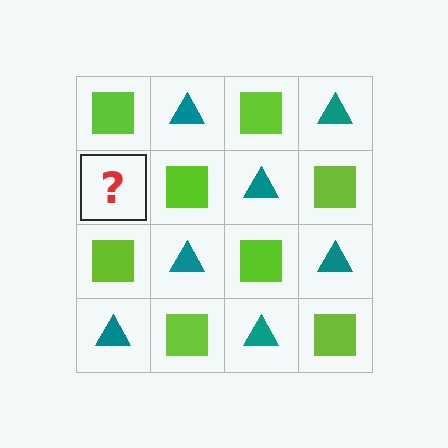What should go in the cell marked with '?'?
The missing cell should contain a teal triangle.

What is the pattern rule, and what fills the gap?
The rule is that it alternates lime square and teal triangle in a checkerboard pattern. The gap should be filled with a teal triangle.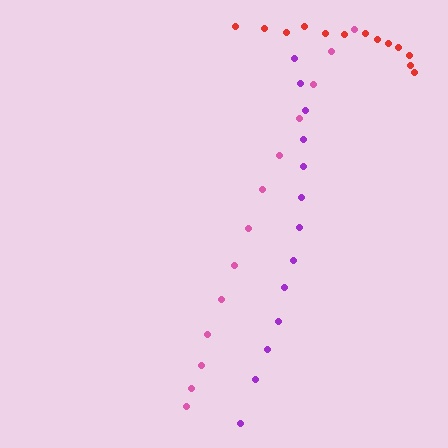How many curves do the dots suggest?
There are 3 distinct paths.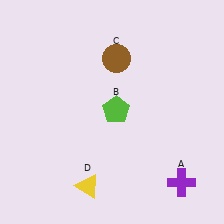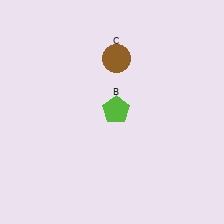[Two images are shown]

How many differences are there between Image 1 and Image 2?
There are 2 differences between the two images.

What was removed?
The yellow triangle (D), the purple cross (A) were removed in Image 2.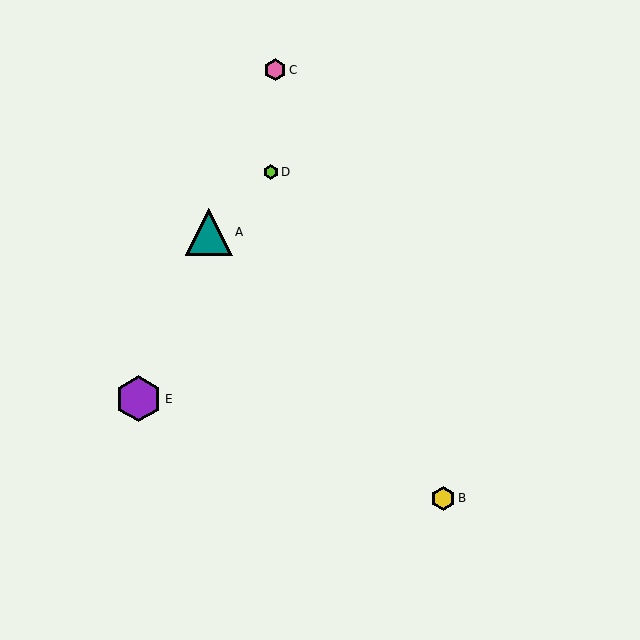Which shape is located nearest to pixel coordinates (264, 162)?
The lime hexagon (labeled D) at (271, 172) is nearest to that location.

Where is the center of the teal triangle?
The center of the teal triangle is at (209, 232).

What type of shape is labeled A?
Shape A is a teal triangle.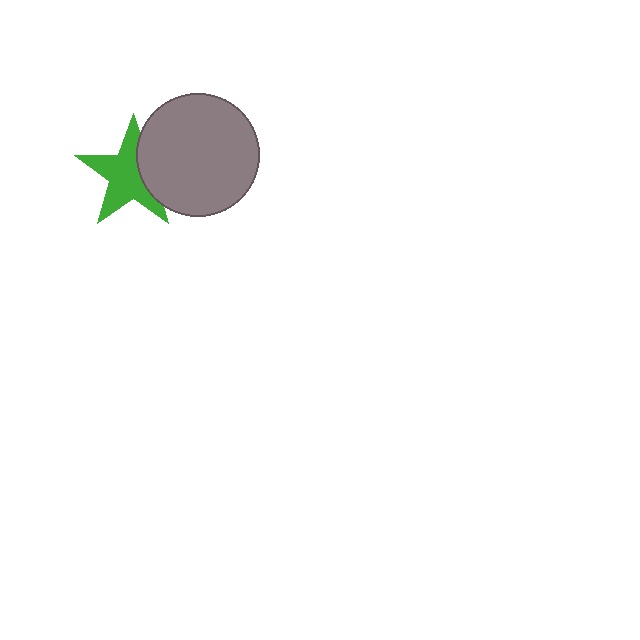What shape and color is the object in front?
The object in front is a gray circle.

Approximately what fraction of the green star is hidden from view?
Roughly 30% of the green star is hidden behind the gray circle.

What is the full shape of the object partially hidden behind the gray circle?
The partially hidden object is a green star.